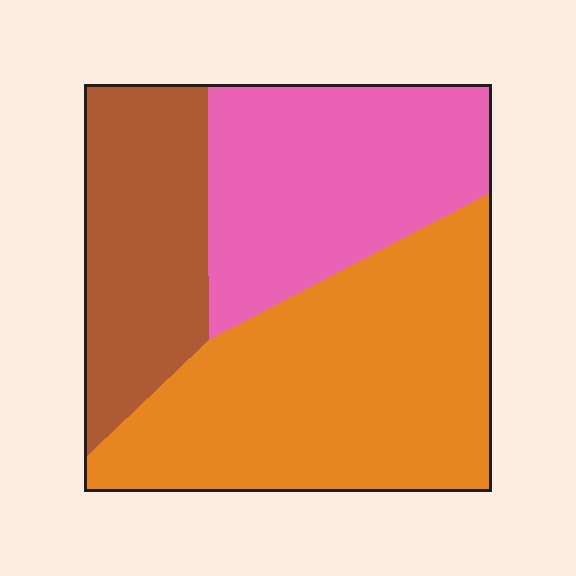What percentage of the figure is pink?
Pink covers about 30% of the figure.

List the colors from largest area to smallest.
From largest to smallest: orange, pink, brown.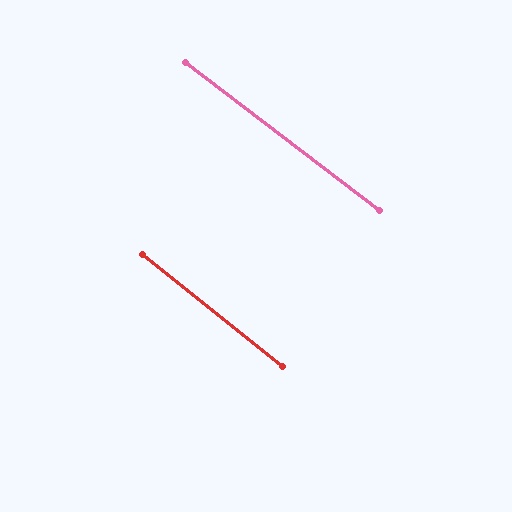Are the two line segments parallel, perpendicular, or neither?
Parallel — their directions differ by only 1.4°.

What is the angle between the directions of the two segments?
Approximately 1 degree.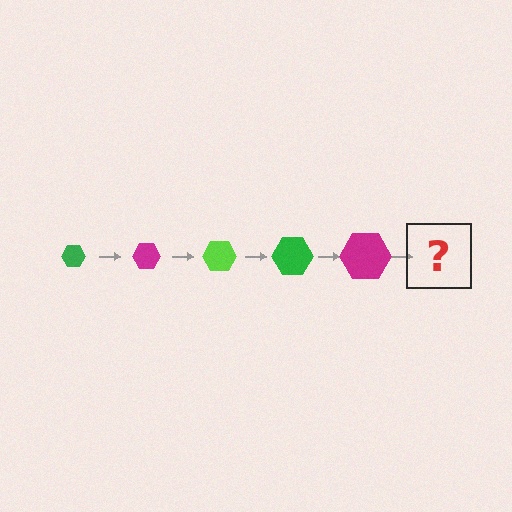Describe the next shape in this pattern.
It should be a lime hexagon, larger than the previous one.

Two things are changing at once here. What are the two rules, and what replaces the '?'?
The two rules are that the hexagon grows larger each step and the color cycles through green, magenta, and lime. The '?' should be a lime hexagon, larger than the previous one.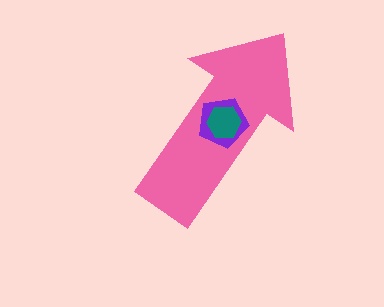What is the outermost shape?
The pink arrow.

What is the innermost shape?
The teal hexagon.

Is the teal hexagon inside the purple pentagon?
Yes.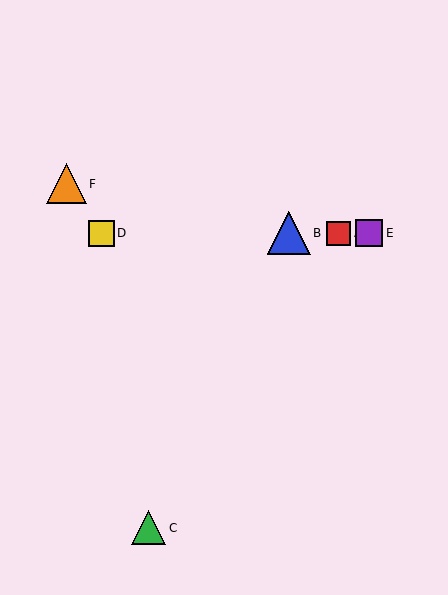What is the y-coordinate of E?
Object E is at y≈233.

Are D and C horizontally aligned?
No, D is at y≈233 and C is at y≈528.